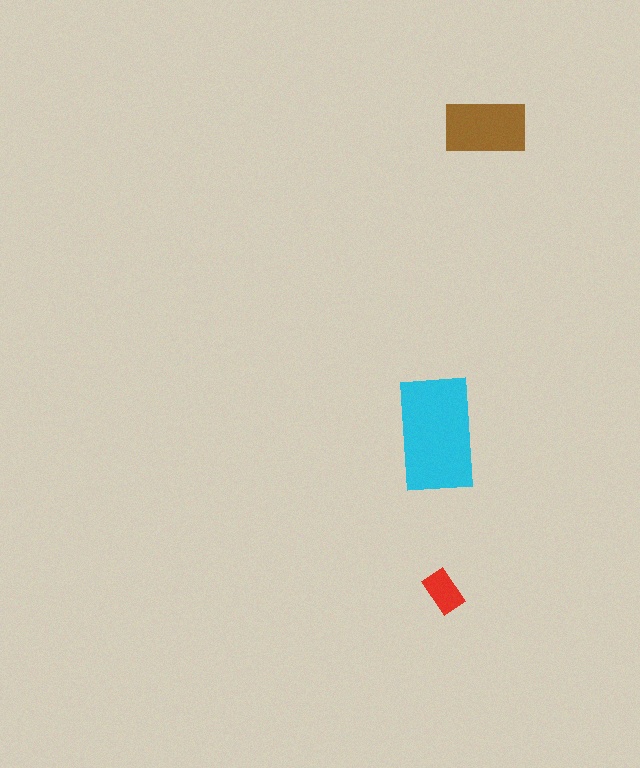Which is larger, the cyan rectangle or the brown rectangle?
The cyan one.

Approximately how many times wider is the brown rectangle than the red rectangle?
About 2 times wider.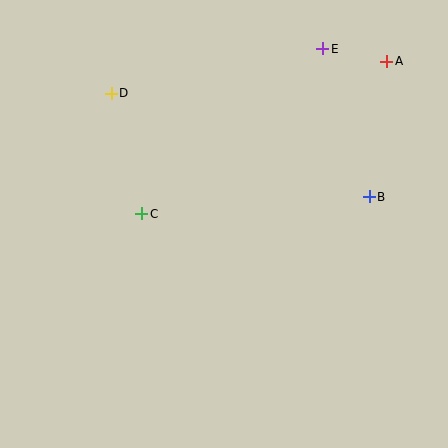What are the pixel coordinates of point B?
Point B is at (369, 197).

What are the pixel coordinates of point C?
Point C is at (142, 214).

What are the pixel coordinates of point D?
Point D is at (111, 93).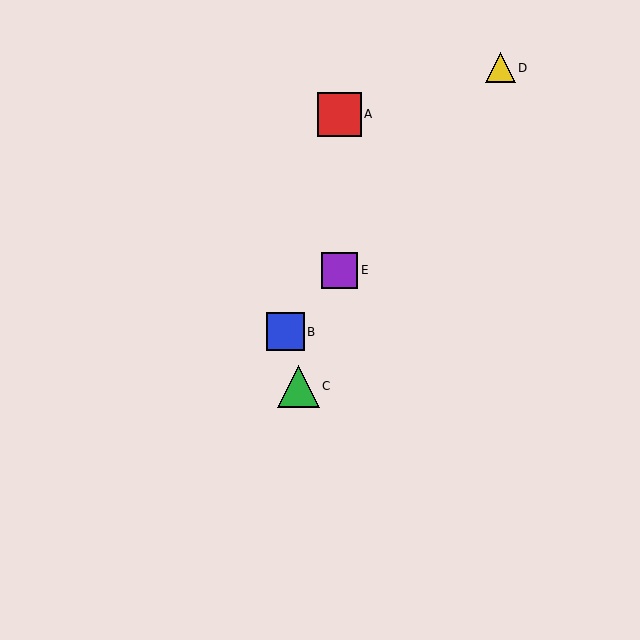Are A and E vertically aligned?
Yes, both are at x≈340.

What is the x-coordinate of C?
Object C is at x≈298.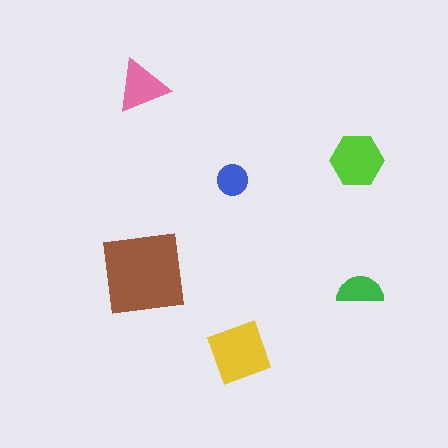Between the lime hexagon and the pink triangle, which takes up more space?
The lime hexagon.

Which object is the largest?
The brown square.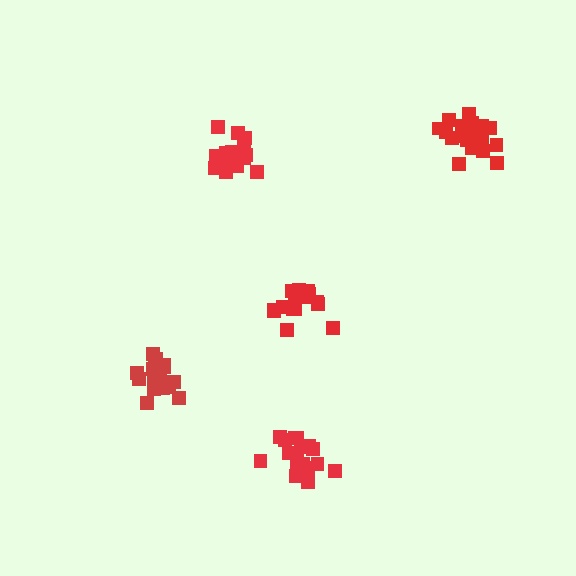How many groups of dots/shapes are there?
There are 5 groups.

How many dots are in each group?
Group 1: 19 dots, Group 2: 21 dots, Group 3: 20 dots, Group 4: 15 dots, Group 5: 15 dots (90 total).